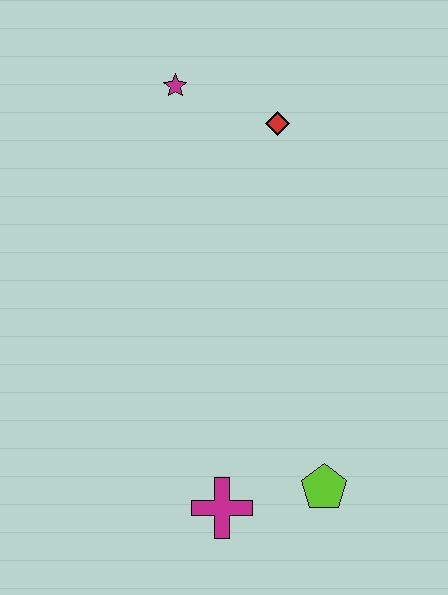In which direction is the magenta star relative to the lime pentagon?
The magenta star is above the lime pentagon.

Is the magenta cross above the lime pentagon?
No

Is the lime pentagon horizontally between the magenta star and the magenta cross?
No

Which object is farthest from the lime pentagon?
The magenta star is farthest from the lime pentagon.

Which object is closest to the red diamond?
The magenta star is closest to the red diamond.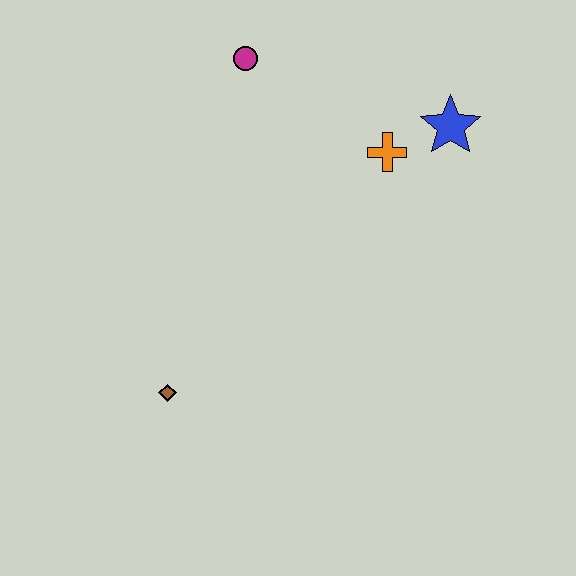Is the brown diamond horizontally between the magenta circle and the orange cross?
No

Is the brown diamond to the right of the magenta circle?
No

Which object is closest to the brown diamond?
The orange cross is closest to the brown diamond.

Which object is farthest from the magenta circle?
The brown diamond is farthest from the magenta circle.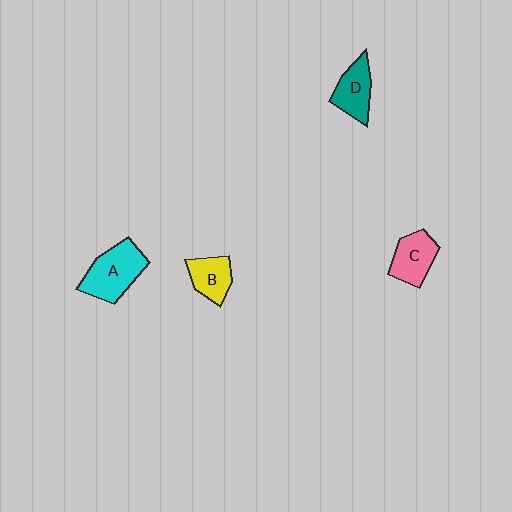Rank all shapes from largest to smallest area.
From largest to smallest: A (cyan), C (pink), D (teal), B (yellow).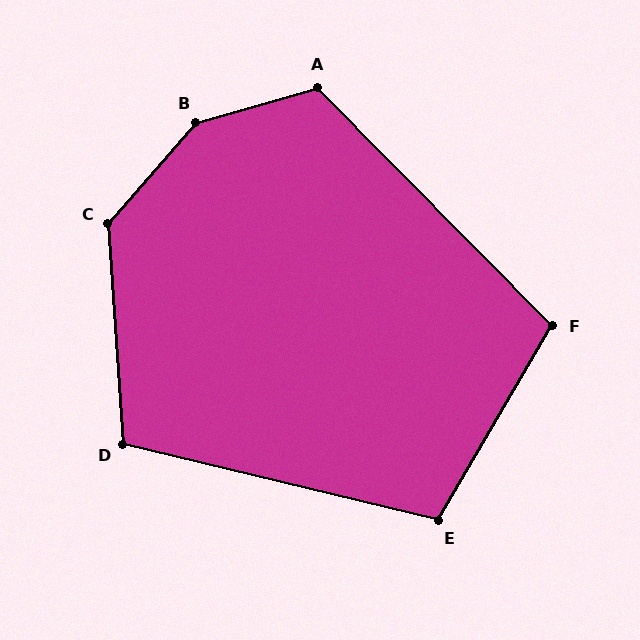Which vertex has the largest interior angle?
B, at approximately 148 degrees.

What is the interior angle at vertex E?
Approximately 107 degrees (obtuse).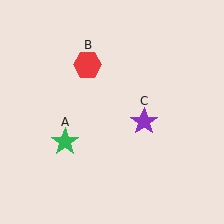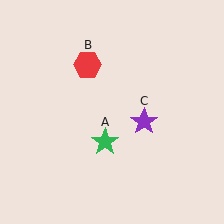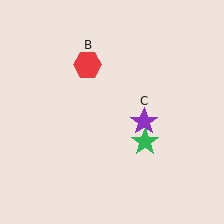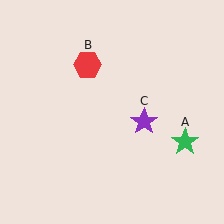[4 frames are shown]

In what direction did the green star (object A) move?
The green star (object A) moved right.